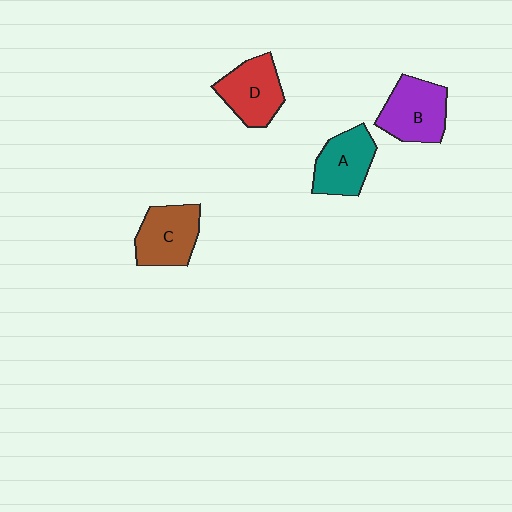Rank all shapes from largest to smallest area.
From largest to smallest: B (purple), C (brown), D (red), A (teal).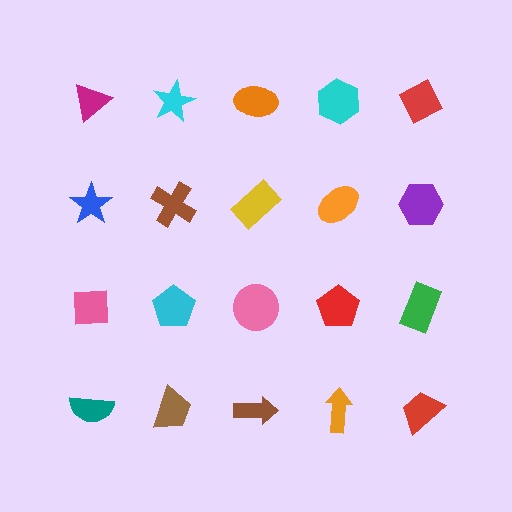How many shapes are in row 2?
5 shapes.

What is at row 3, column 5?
A green rectangle.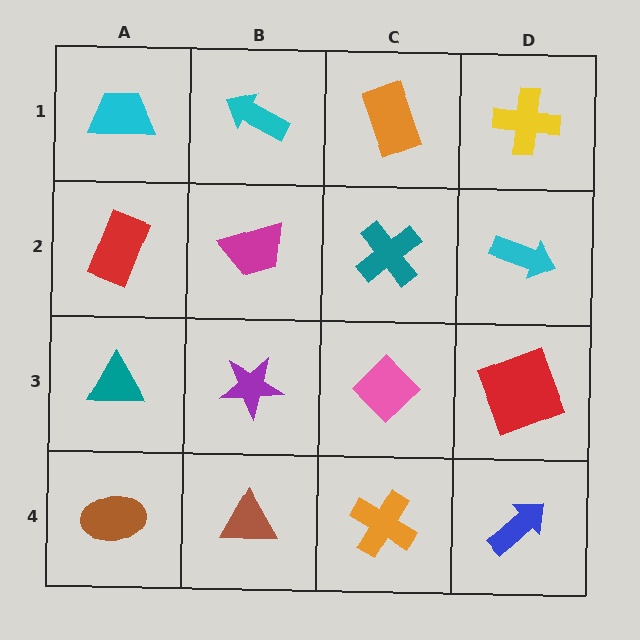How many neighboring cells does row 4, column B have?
3.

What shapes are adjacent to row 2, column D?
A yellow cross (row 1, column D), a red square (row 3, column D), a teal cross (row 2, column C).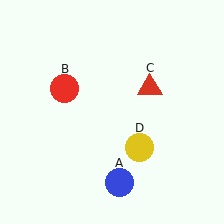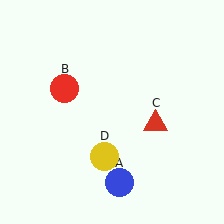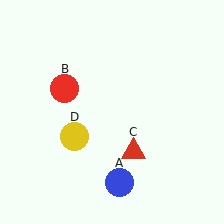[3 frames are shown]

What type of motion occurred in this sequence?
The red triangle (object C), yellow circle (object D) rotated clockwise around the center of the scene.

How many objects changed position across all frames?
2 objects changed position: red triangle (object C), yellow circle (object D).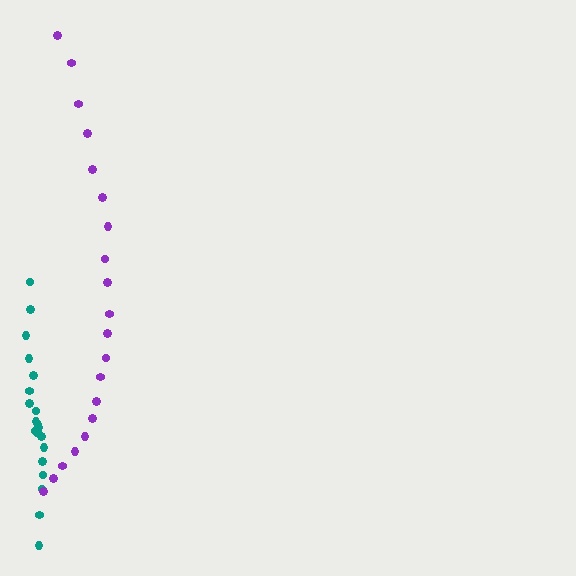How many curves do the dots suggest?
There are 2 distinct paths.